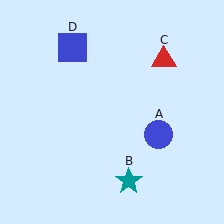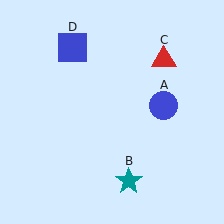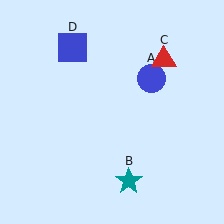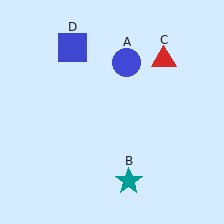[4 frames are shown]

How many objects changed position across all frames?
1 object changed position: blue circle (object A).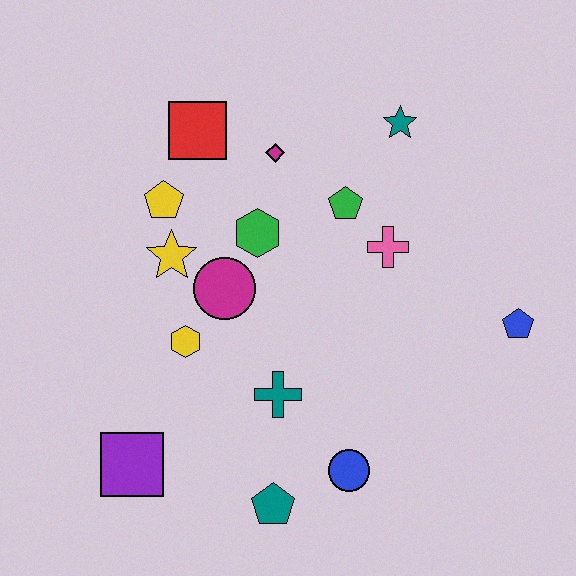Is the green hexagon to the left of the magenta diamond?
Yes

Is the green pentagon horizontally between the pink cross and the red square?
Yes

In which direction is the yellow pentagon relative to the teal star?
The yellow pentagon is to the left of the teal star.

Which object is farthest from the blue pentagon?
The purple square is farthest from the blue pentagon.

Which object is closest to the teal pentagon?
The blue circle is closest to the teal pentagon.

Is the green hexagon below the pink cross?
No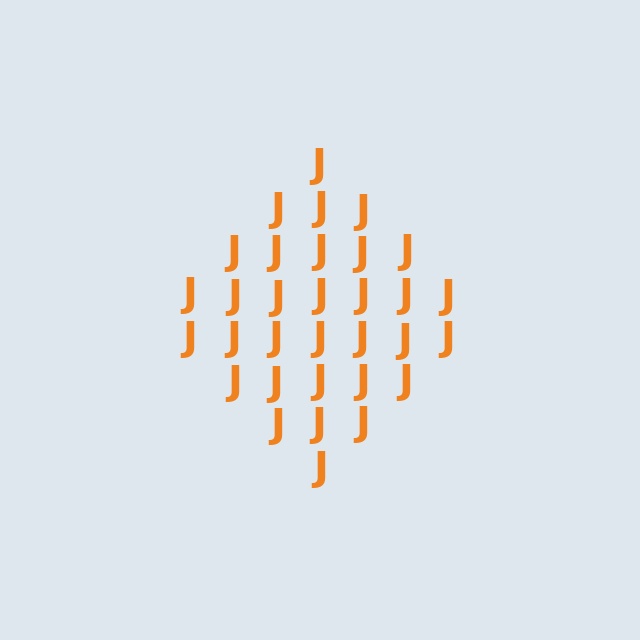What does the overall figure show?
The overall figure shows a diamond.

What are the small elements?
The small elements are letter J's.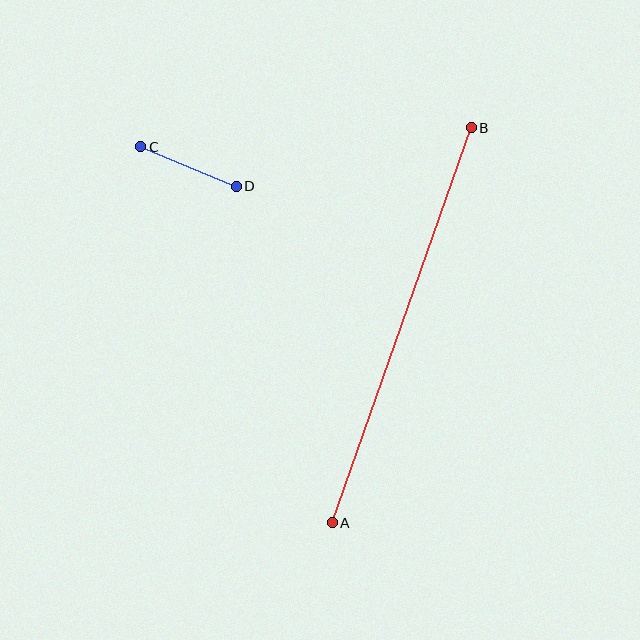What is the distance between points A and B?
The distance is approximately 418 pixels.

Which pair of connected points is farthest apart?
Points A and B are farthest apart.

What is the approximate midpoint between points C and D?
The midpoint is at approximately (188, 167) pixels.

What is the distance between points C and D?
The distance is approximately 103 pixels.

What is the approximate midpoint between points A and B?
The midpoint is at approximately (402, 325) pixels.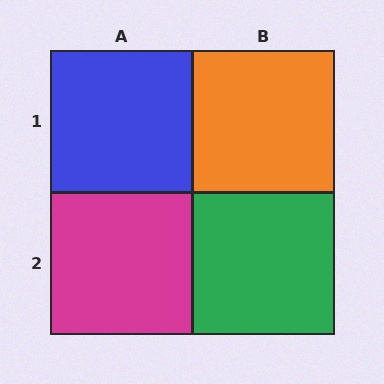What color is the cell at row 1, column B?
Orange.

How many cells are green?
1 cell is green.